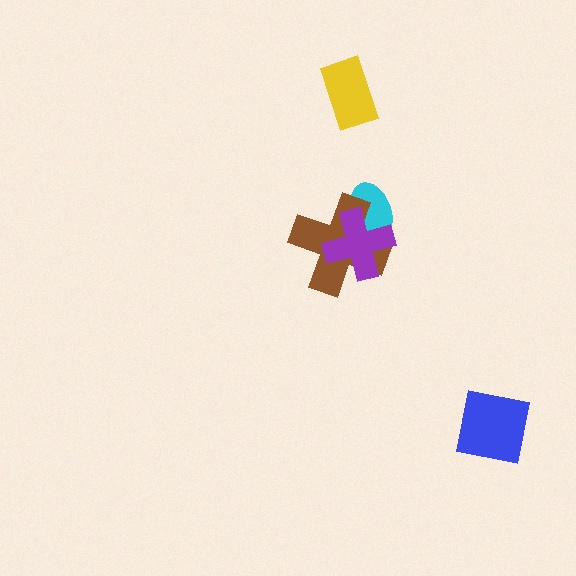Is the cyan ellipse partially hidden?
Yes, it is partially covered by another shape.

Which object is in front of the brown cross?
The purple cross is in front of the brown cross.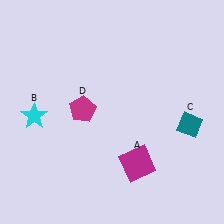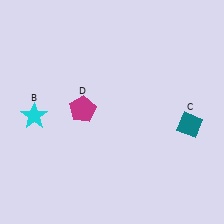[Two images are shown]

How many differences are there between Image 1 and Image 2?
There is 1 difference between the two images.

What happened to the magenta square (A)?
The magenta square (A) was removed in Image 2. It was in the bottom-right area of Image 1.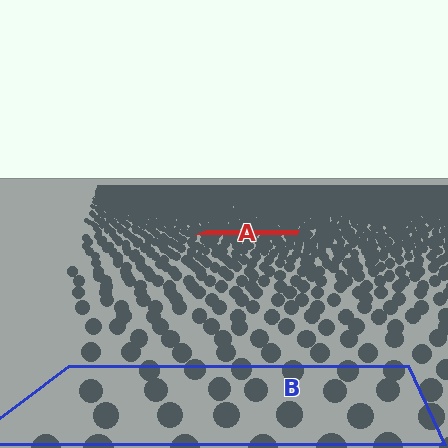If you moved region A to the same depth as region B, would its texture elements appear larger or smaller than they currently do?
They would appear larger. At a closer depth, the same texture elements are projected at a bigger on-screen size.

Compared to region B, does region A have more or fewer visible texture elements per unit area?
Region A has more texture elements per unit area — they are packed more densely because it is farther away.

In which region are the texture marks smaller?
The texture marks are smaller in region A, because it is farther away.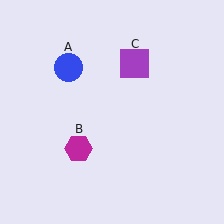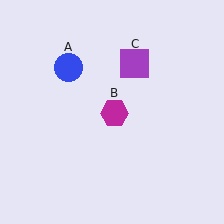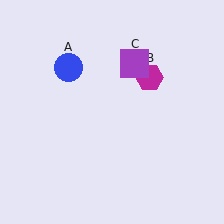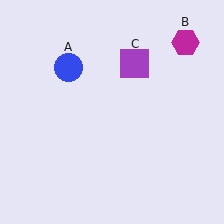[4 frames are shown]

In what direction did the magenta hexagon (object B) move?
The magenta hexagon (object B) moved up and to the right.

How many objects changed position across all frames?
1 object changed position: magenta hexagon (object B).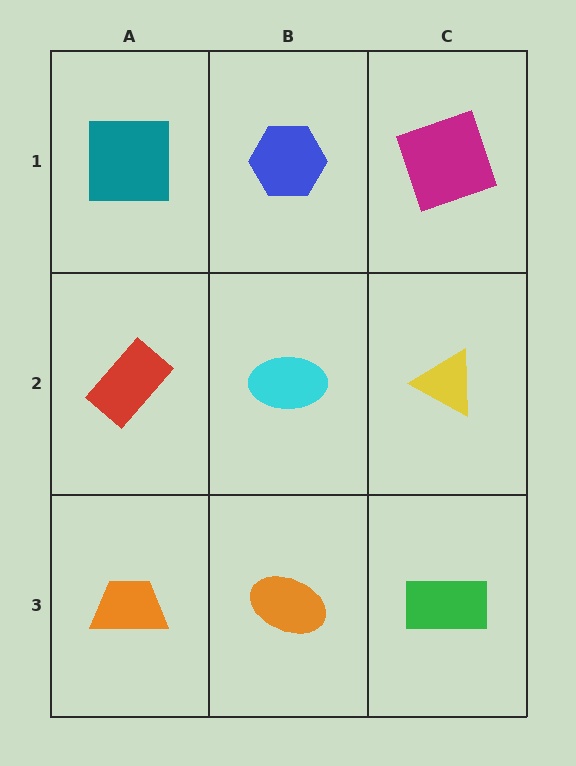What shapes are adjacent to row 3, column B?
A cyan ellipse (row 2, column B), an orange trapezoid (row 3, column A), a green rectangle (row 3, column C).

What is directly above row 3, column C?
A yellow triangle.